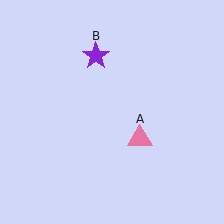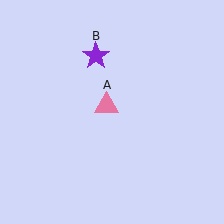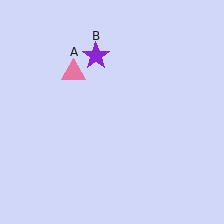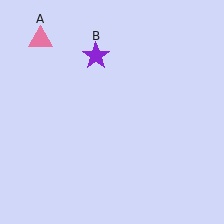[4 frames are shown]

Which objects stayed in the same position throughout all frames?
Purple star (object B) remained stationary.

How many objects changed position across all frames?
1 object changed position: pink triangle (object A).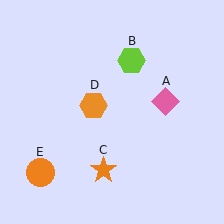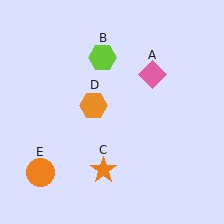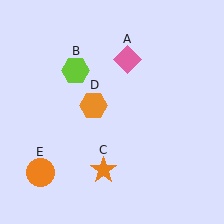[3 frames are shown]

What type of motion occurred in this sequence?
The pink diamond (object A), lime hexagon (object B) rotated counterclockwise around the center of the scene.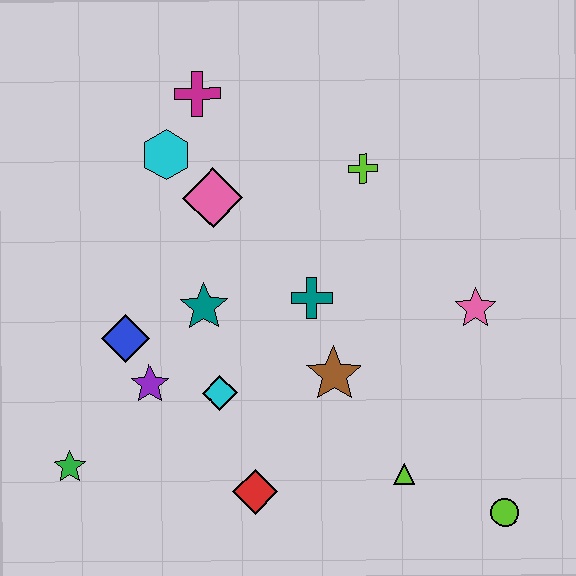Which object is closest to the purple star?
The blue diamond is closest to the purple star.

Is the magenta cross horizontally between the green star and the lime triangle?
Yes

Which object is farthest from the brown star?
The magenta cross is farthest from the brown star.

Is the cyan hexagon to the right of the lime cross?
No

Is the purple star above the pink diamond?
No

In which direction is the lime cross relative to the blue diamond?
The lime cross is to the right of the blue diamond.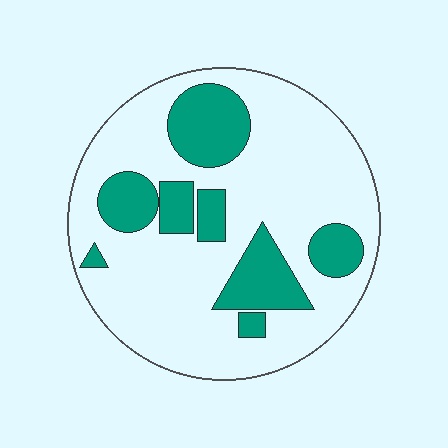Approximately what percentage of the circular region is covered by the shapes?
Approximately 25%.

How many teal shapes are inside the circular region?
8.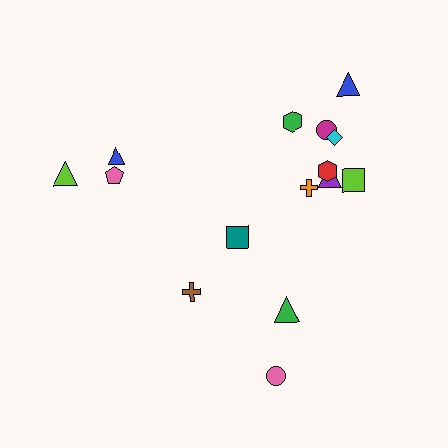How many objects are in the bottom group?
There are 4 objects.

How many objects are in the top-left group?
There are 3 objects.